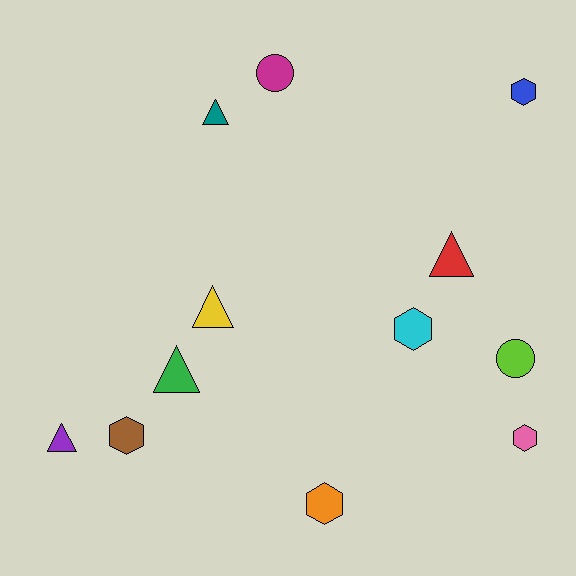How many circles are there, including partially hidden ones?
There are 2 circles.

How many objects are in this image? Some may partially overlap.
There are 12 objects.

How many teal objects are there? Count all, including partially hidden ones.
There is 1 teal object.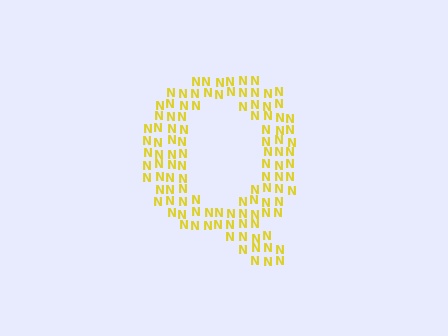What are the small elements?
The small elements are letter N's.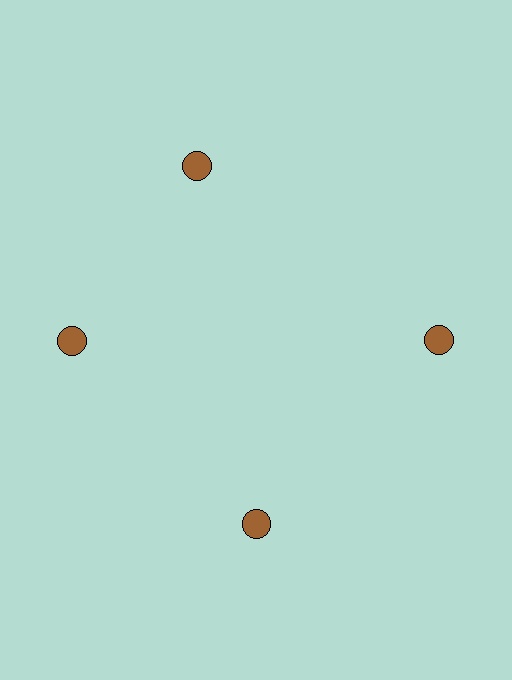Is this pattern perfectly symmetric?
No. The 4 brown circles are arranged in a ring, but one element near the 12 o'clock position is rotated out of alignment along the ring, breaking the 4-fold rotational symmetry.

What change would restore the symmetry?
The symmetry would be restored by rotating it back into even spacing with its neighbors so that all 4 circles sit at equal angles and equal distance from the center.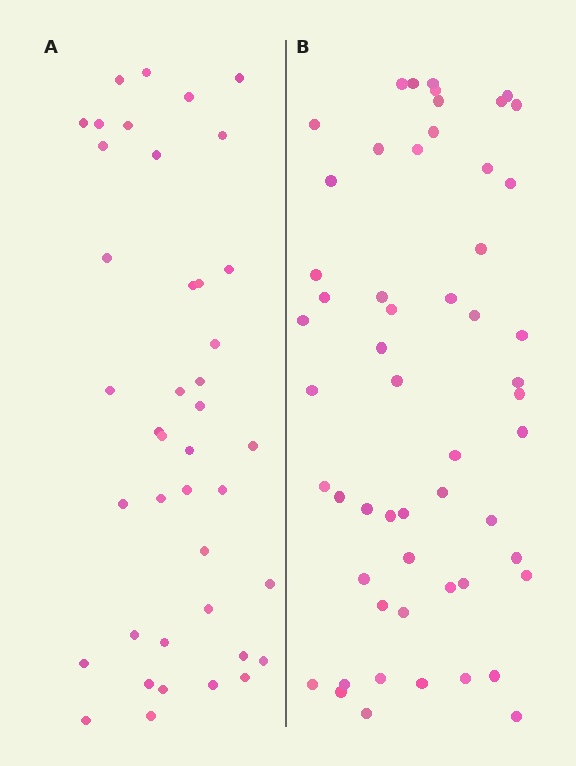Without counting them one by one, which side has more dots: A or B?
Region B (the right region) has more dots.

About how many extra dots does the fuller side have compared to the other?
Region B has approximately 15 more dots than region A.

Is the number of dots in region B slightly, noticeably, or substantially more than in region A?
Region B has noticeably more, but not dramatically so. The ratio is roughly 1.3 to 1.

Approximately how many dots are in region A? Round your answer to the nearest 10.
About 40 dots. (The exact count is 41, which rounds to 40.)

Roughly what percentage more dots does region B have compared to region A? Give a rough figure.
About 35% more.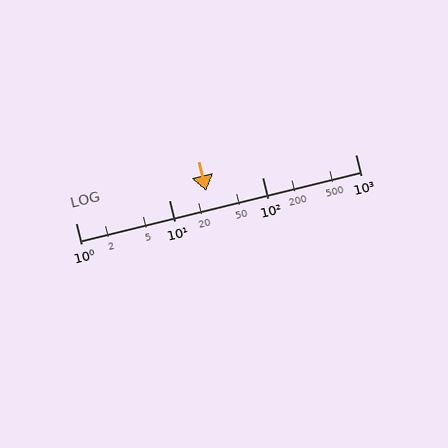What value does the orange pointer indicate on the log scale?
The pointer indicates approximately 25.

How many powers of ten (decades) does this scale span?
The scale spans 3 decades, from 1 to 1000.